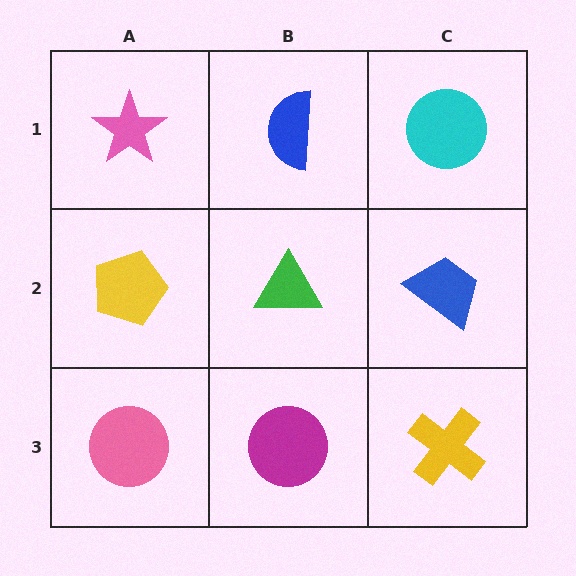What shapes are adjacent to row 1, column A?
A yellow pentagon (row 2, column A), a blue semicircle (row 1, column B).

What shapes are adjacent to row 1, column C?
A blue trapezoid (row 2, column C), a blue semicircle (row 1, column B).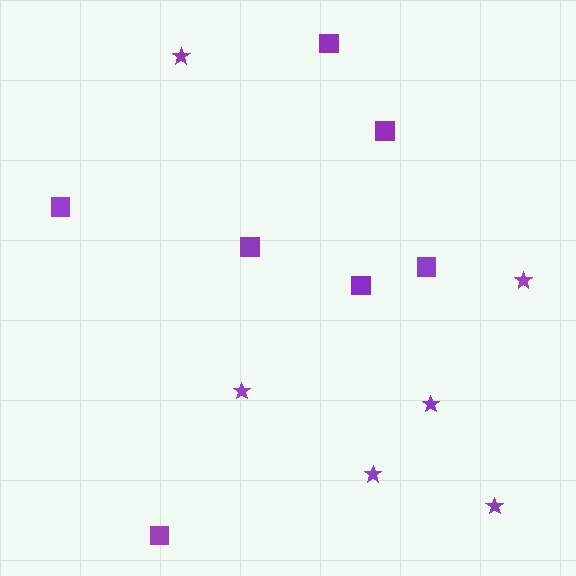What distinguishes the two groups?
There are 2 groups: one group of squares (7) and one group of stars (6).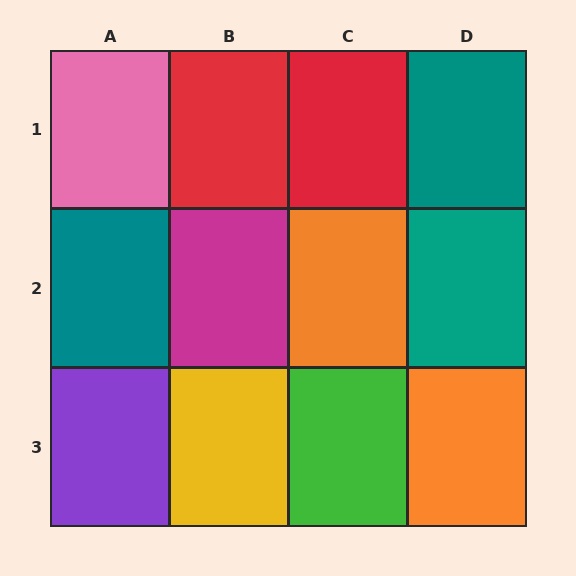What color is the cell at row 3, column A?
Purple.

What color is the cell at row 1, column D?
Teal.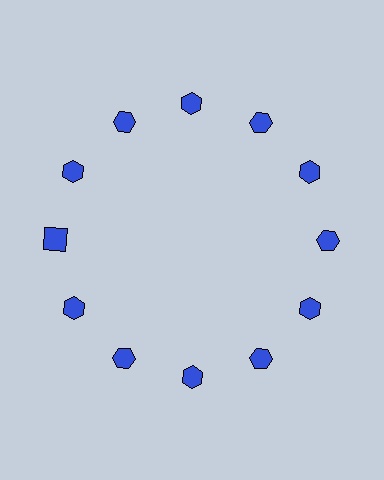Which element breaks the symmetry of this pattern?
The blue square at roughly the 9 o'clock position breaks the symmetry. All other shapes are blue hexagons.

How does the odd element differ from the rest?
It has a different shape: square instead of hexagon.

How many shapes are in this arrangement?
There are 12 shapes arranged in a ring pattern.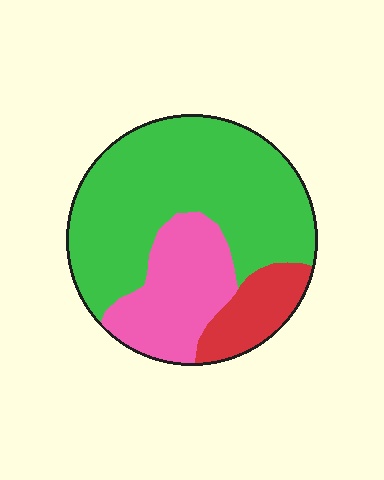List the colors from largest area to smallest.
From largest to smallest: green, pink, red.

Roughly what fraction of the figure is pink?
Pink covers about 25% of the figure.